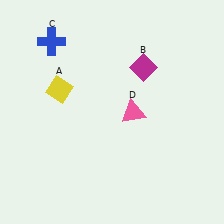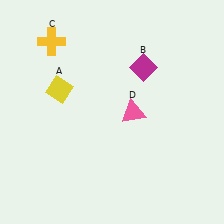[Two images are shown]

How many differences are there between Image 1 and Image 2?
There is 1 difference between the two images.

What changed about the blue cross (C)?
In Image 1, C is blue. In Image 2, it changed to yellow.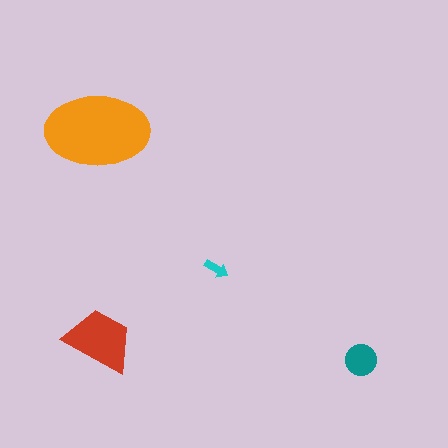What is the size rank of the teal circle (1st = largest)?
3rd.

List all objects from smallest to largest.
The cyan arrow, the teal circle, the red trapezoid, the orange ellipse.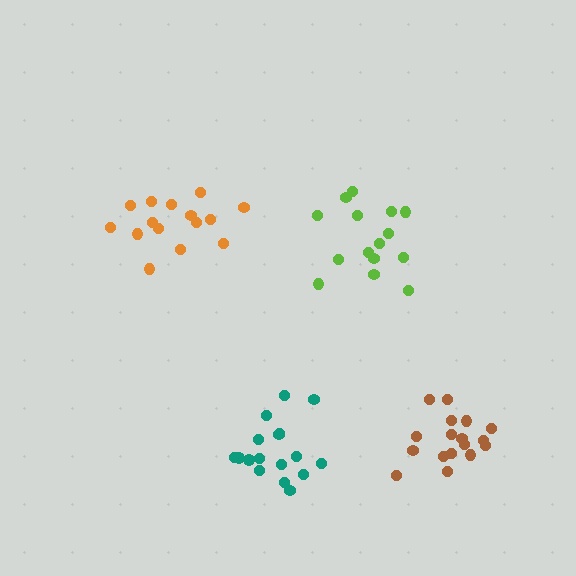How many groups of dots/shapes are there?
There are 4 groups.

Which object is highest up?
The orange cluster is topmost.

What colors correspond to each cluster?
The clusters are colored: lime, orange, teal, brown.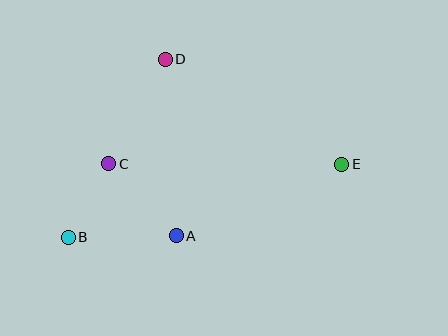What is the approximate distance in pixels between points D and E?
The distance between D and E is approximately 205 pixels.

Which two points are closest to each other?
Points B and C are closest to each other.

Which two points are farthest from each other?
Points B and E are farthest from each other.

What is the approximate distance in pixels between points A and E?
The distance between A and E is approximately 180 pixels.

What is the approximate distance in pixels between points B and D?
The distance between B and D is approximately 203 pixels.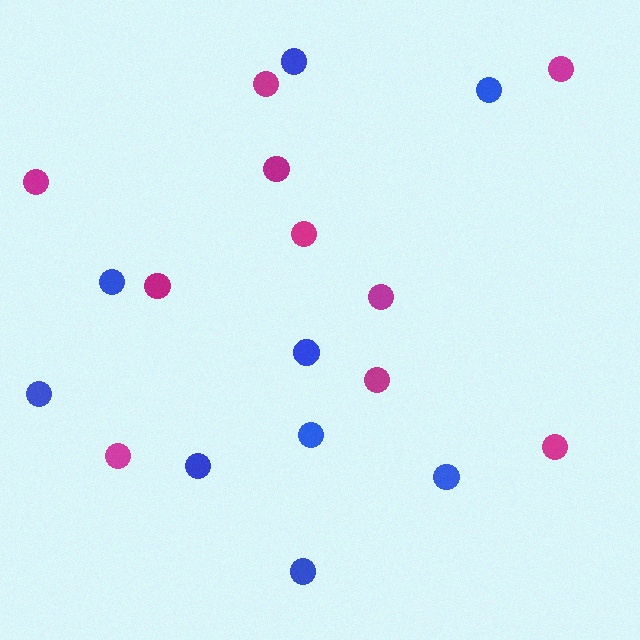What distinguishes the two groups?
There are 2 groups: one group of blue circles (9) and one group of magenta circles (10).